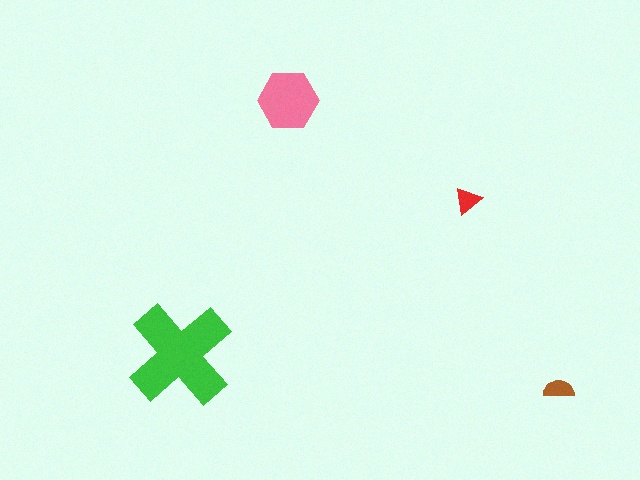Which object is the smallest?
The red triangle.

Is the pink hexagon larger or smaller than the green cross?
Smaller.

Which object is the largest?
The green cross.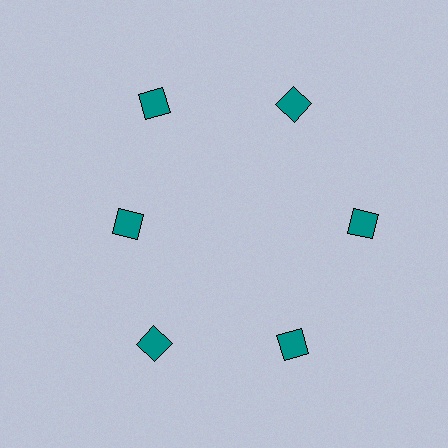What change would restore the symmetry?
The symmetry would be restored by moving it outward, back onto the ring so that all 6 diamonds sit at equal angles and equal distance from the center.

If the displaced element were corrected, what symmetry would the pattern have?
It would have 6-fold rotational symmetry — the pattern would map onto itself every 60 degrees.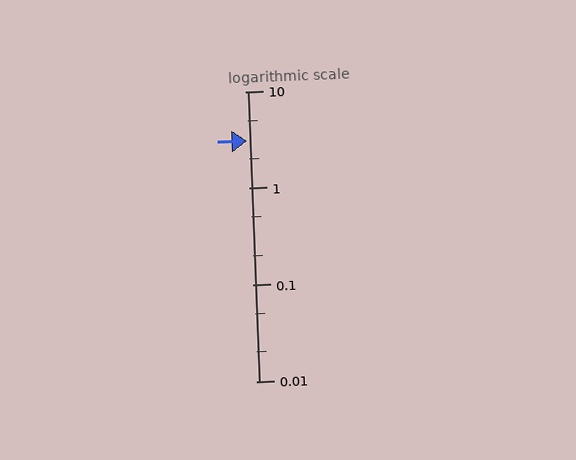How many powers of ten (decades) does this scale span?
The scale spans 3 decades, from 0.01 to 10.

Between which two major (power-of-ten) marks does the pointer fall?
The pointer is between 1 and 10.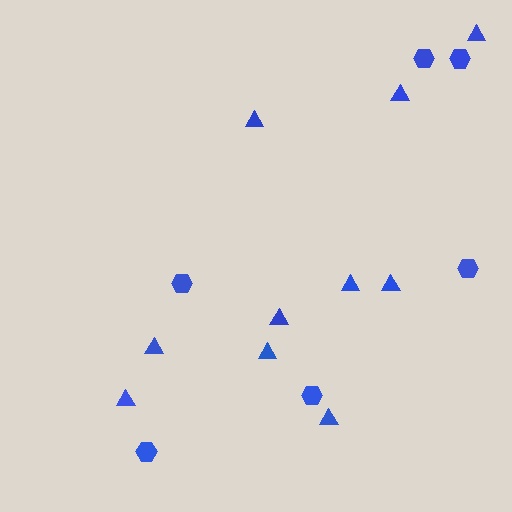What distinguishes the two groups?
There are 2 groups: one group of triangles (10) and one group of hexagons (6).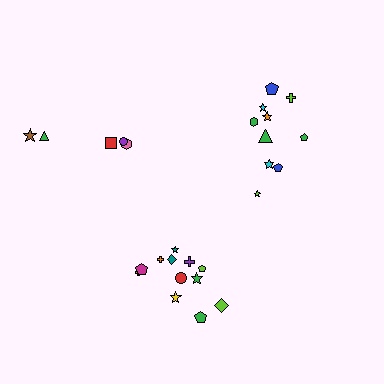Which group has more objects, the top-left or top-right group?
The top-right group.